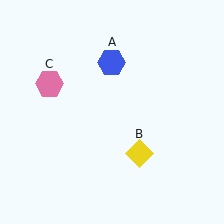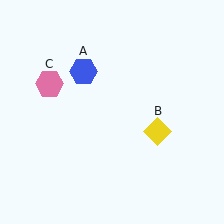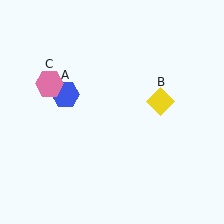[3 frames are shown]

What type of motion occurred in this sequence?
The blue hexagon (object A), yellow diamond (object B) rotated counterclockwise around the center of the scene.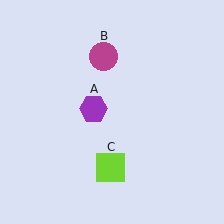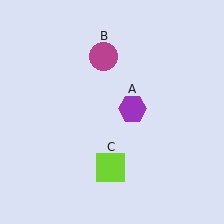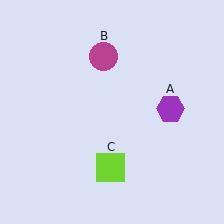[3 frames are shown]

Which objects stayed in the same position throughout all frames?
Magenta circle (object B) and lime square (object C) remained stationary.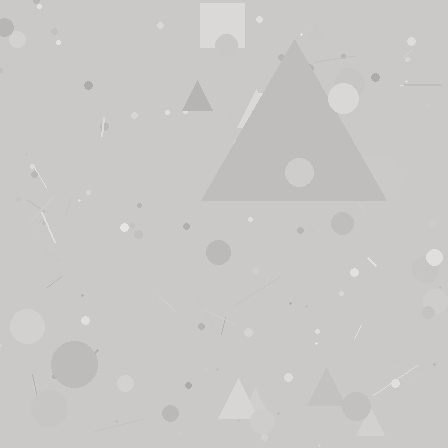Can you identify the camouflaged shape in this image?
The camouflaged shape is a triangle.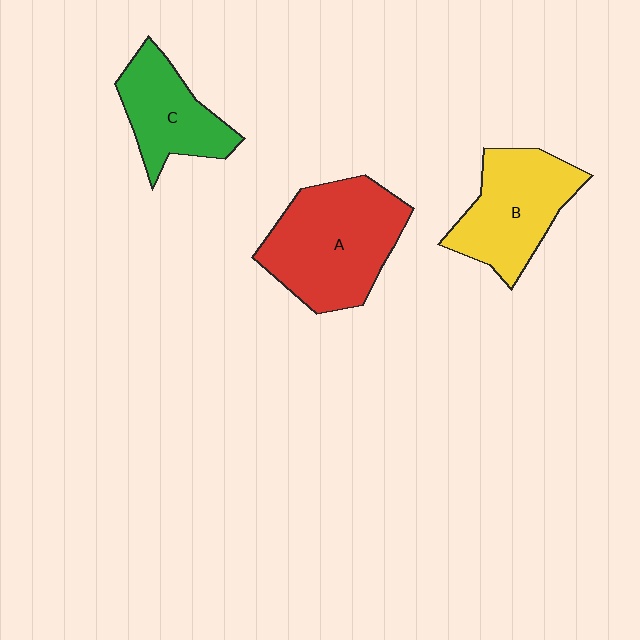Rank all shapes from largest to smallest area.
From largest to smallest: A (red), B (yellow), C (green).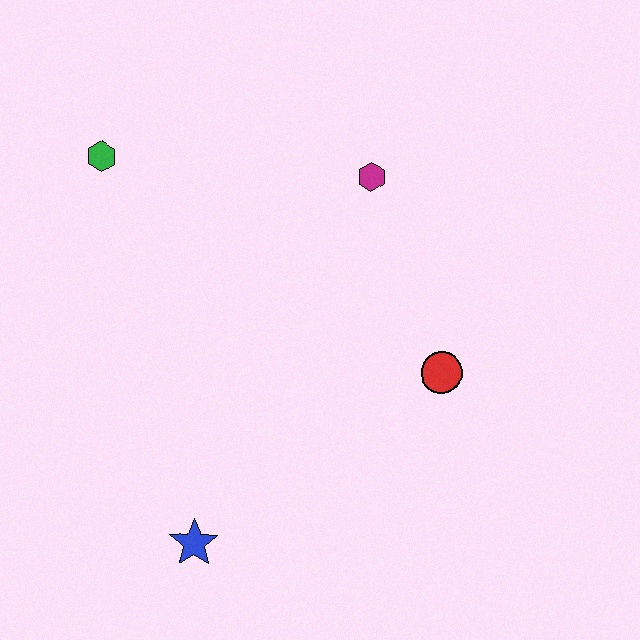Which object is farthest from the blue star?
The magenta hexagon is farthest from the blue star.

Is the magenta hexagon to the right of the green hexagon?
Yes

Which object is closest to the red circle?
The magenta hexagon is closest to the red circle.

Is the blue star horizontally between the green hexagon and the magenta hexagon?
Yes